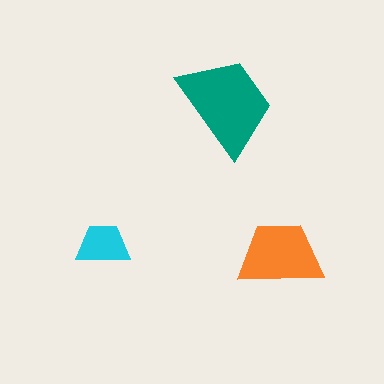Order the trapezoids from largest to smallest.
the teal one, the orange one, the cyan one.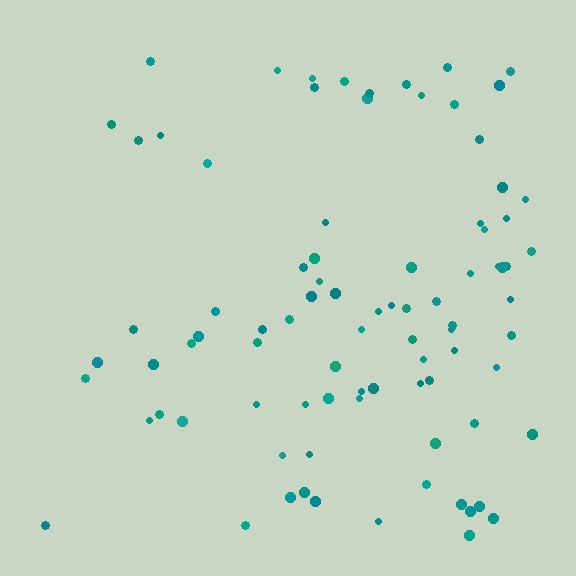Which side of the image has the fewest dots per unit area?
The left.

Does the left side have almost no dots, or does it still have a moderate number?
Still a moderate number, just noticeably fewer than the right.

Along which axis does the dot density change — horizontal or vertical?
Horizontal.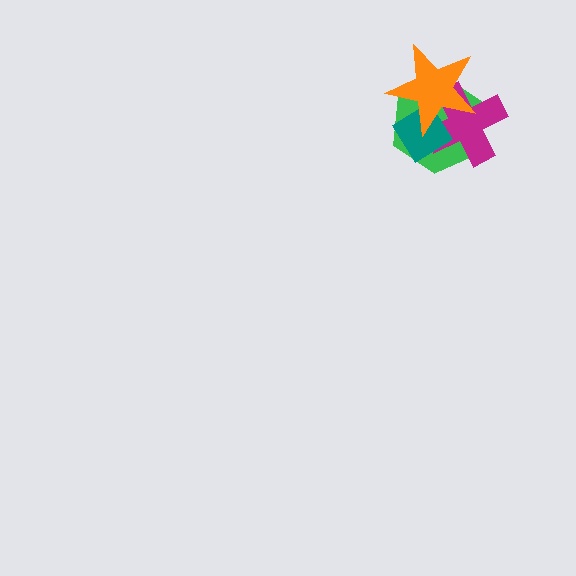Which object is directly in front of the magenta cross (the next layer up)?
The teal diamond is directly in front of the magenta cross.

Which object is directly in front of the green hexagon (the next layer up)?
The magenta cross is directly in front of the green hexagon.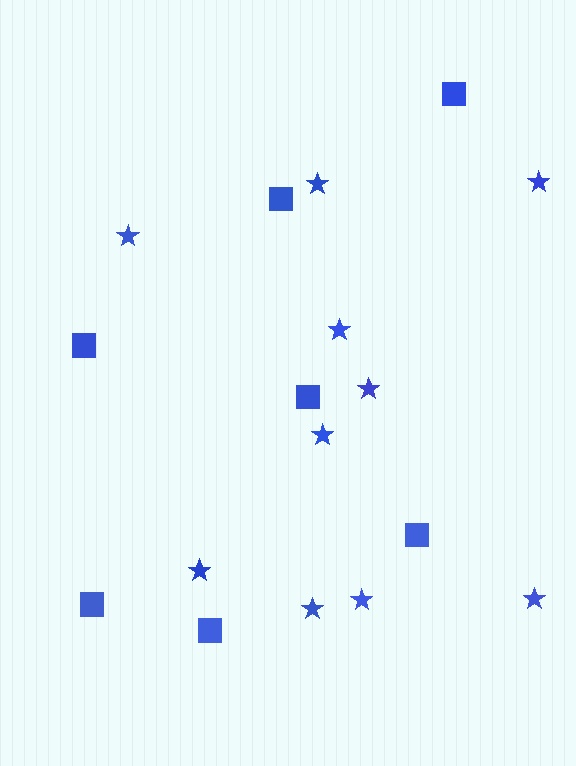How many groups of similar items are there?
There are 2 groups: one group of stars (10) and one group of squares (7).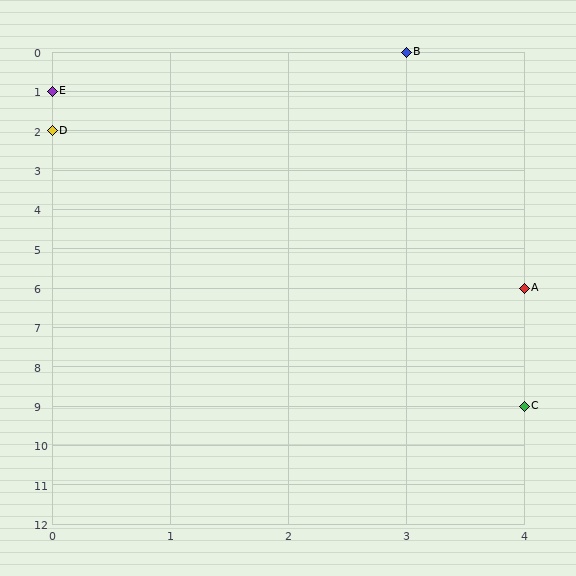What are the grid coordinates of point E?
Point E is at grid coordinates (0, 1).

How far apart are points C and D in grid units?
Points C and D are 4 columns and 7 rows apart (about 8.1 grid units diagonally).